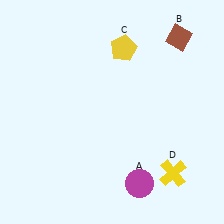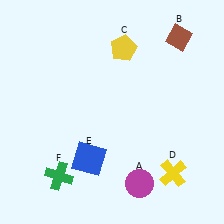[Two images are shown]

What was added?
A blue square (E), a green cross (F) were added in Image 2.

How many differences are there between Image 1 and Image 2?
There are 2 differences between the two images.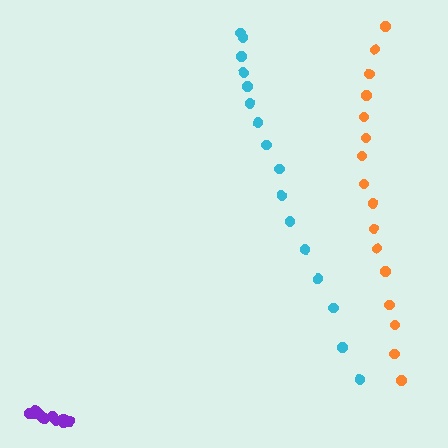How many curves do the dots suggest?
There are 3 distinct paths.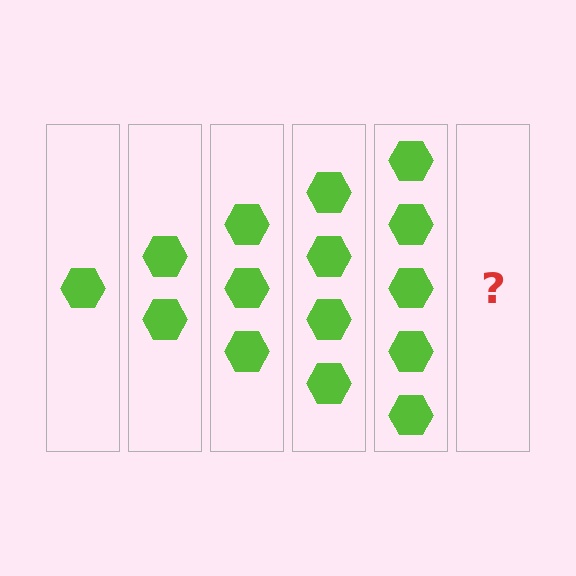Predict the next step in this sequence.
The next step is 6 hexagons.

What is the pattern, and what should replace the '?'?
The pattern is that each step adds one more hexagon. The '?' should be 6 hexagons.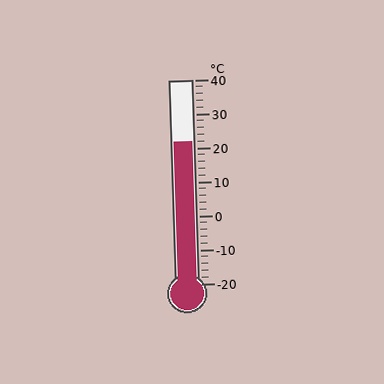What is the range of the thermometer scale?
The thermometer scale ranges from -20°C to 40°C.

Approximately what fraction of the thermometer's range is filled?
The thermometer is filled to approximately 70% of its range.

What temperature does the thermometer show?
The thermometer shows approximately 22°C.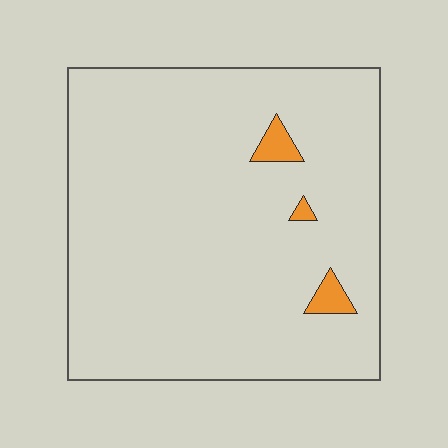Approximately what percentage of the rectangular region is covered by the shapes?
Approximately 5%.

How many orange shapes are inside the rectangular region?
3.